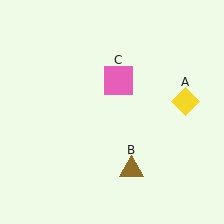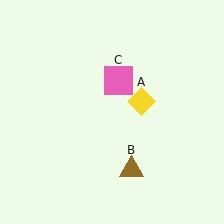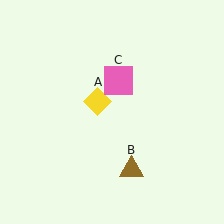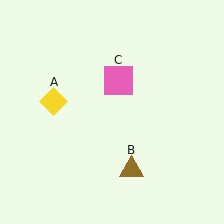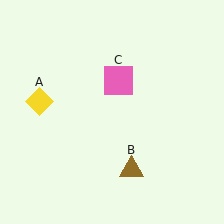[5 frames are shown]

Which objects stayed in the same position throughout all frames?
Brown triangle (object B) and pink square (object C) remained stationary.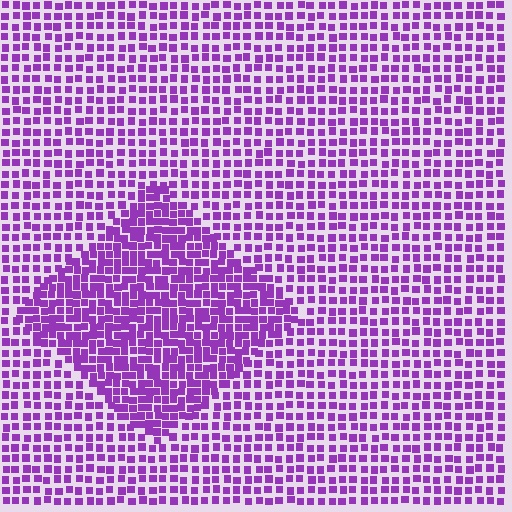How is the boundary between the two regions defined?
The boundary is defined by a change in element density (approximately 1.7x ratio). All elements are the same color, size, and shape.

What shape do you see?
I see a diamond.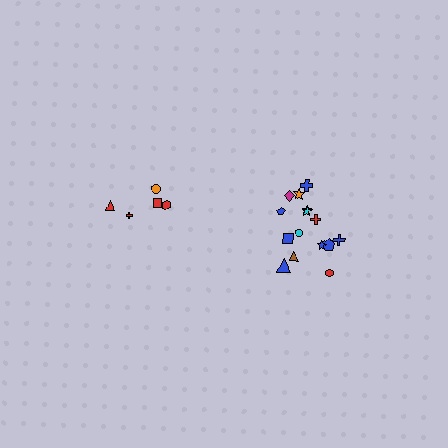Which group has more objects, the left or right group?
The right group.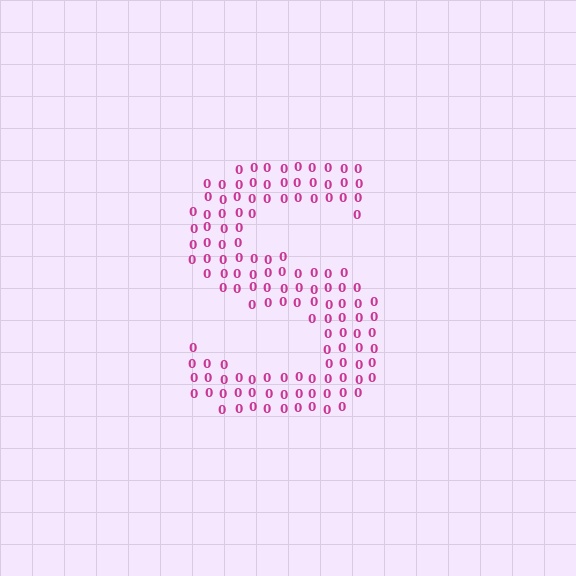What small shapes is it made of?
It is made of small digit 0's.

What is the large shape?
The large shape is the letter S.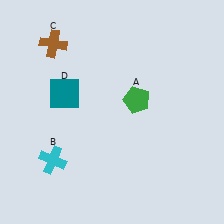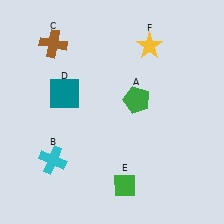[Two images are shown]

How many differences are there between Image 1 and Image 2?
There are 2 differences between the two images.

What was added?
A green diamond (E), a yellow star (F) were added in Image 2.